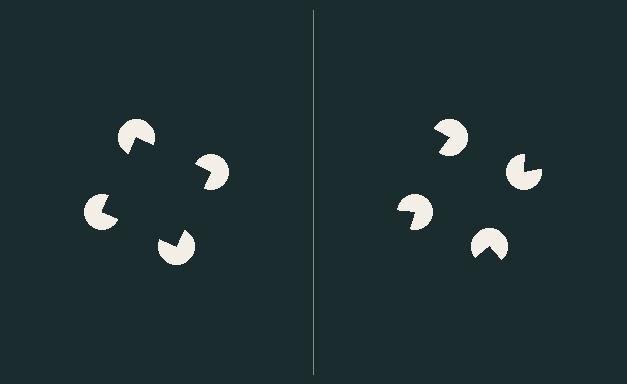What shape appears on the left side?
An illusory square.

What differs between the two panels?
The pac-man discs are positioned identically on both sides; only the wedge orientations differ. On the left they align to a square; on the right they are misaligned.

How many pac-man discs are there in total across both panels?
8 — 4 on each side.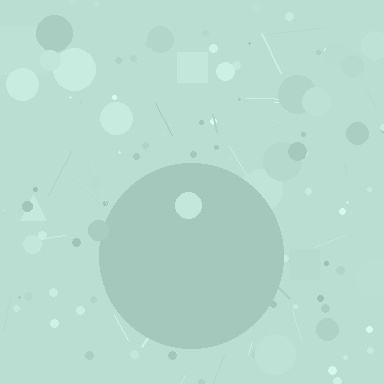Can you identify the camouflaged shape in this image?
The camouflaged shape is a circle.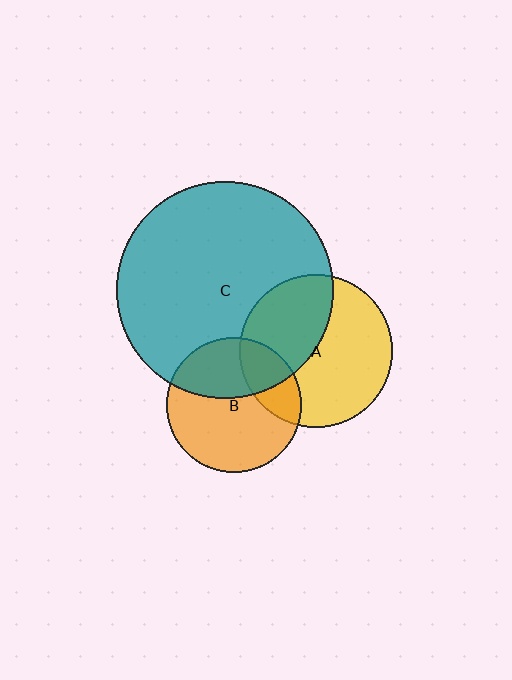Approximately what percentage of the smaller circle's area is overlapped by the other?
Approximately 35%.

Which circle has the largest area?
Circle C (teal).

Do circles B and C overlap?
Yes.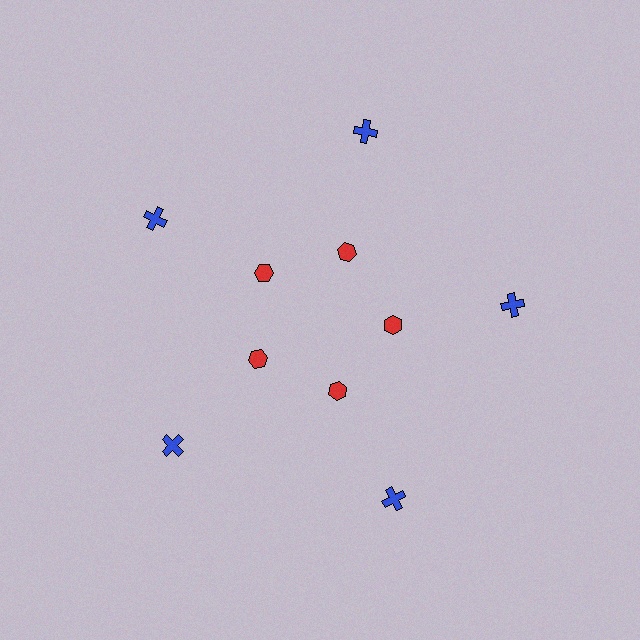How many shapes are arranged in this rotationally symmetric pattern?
There are 10 shapes, arranged in 5 groups of 2.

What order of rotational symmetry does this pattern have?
This pattern has 5-fold rotational symmetry.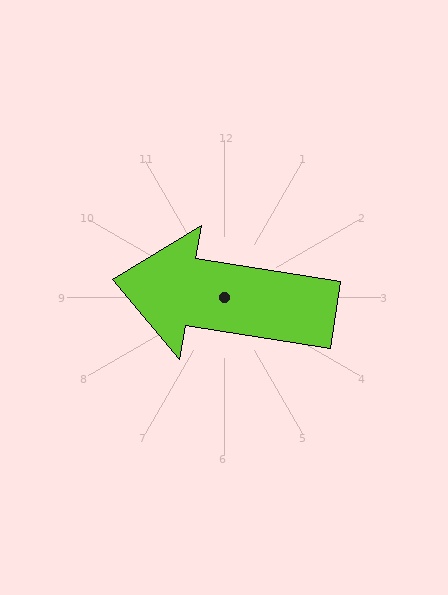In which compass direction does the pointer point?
West.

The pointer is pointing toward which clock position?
Roughly 9 o'clock.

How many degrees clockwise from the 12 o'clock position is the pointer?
Approximately 279 degrees.